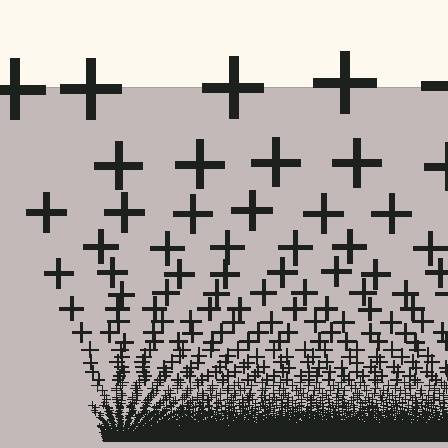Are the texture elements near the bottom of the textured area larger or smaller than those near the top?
Smaller. The gradient is inverted — elements near the bottom are smaller and denser.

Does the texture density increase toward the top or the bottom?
Density increases toward the bottom.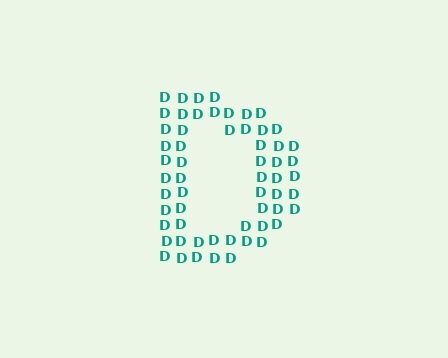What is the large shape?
The large shape is the letter D.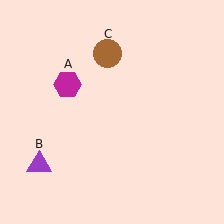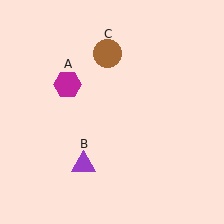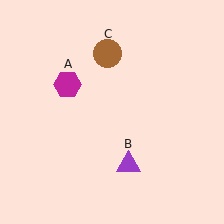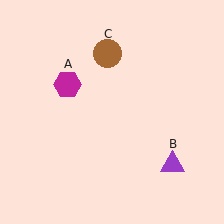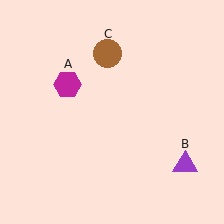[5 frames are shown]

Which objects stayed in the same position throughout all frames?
Magenta hexagon (object A) and brown circle (object C) remained stationary.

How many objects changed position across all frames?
1 object changed position: purple triangle (object B).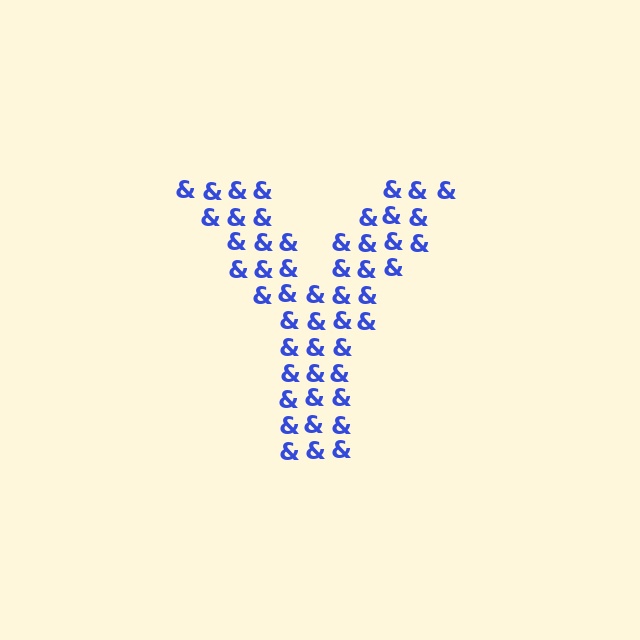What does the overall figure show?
The overall figure shows the letter Y.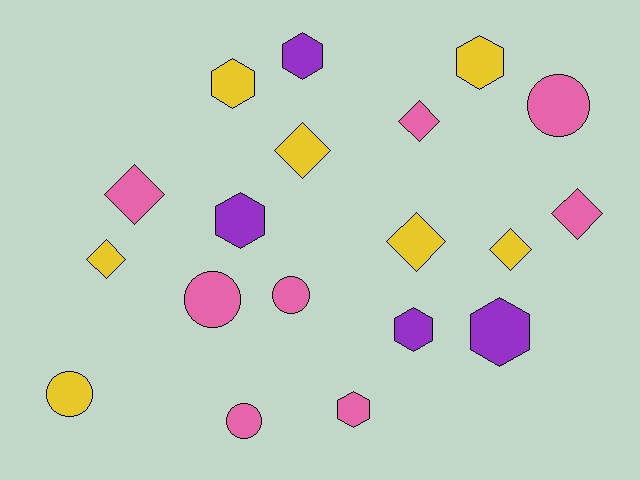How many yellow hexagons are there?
There are 2 yellow hexagons.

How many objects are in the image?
There are 19 objects.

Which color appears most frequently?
Pink, with 8 objects.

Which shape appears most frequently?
Hexagon, with 7 objects.